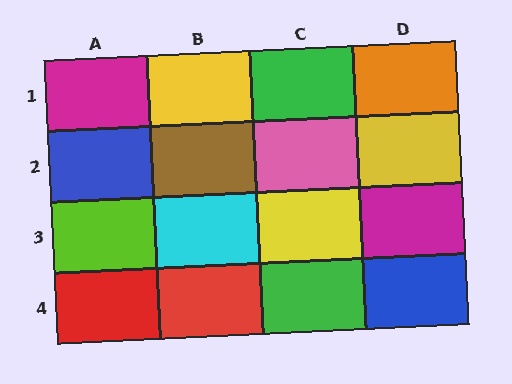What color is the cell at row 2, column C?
Pink.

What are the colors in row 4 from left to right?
Red, red, green, blue.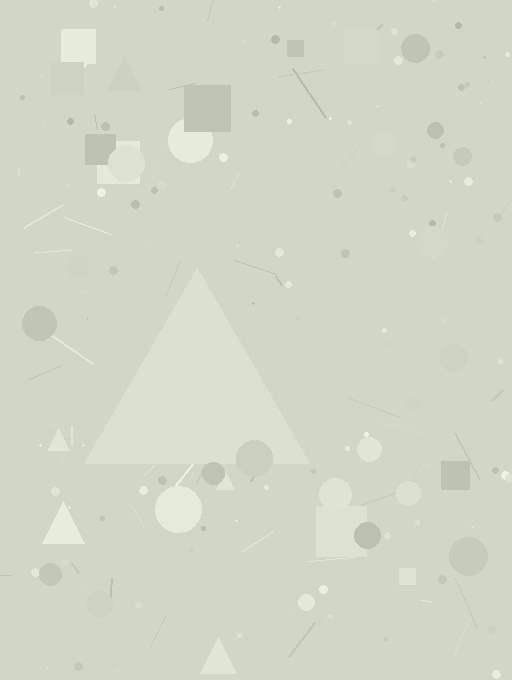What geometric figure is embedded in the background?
A triangle is embedded in the background.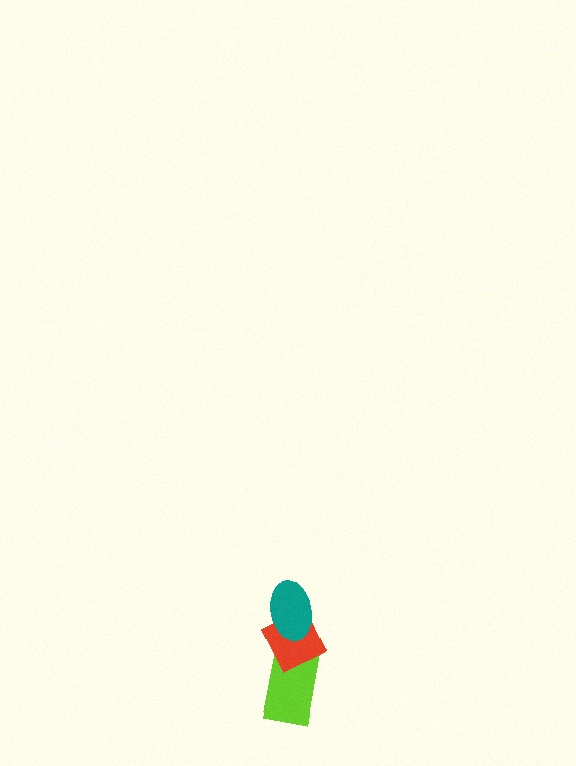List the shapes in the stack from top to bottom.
From top to bottom: the teal ellipse, the red diamond, the lime rectangle.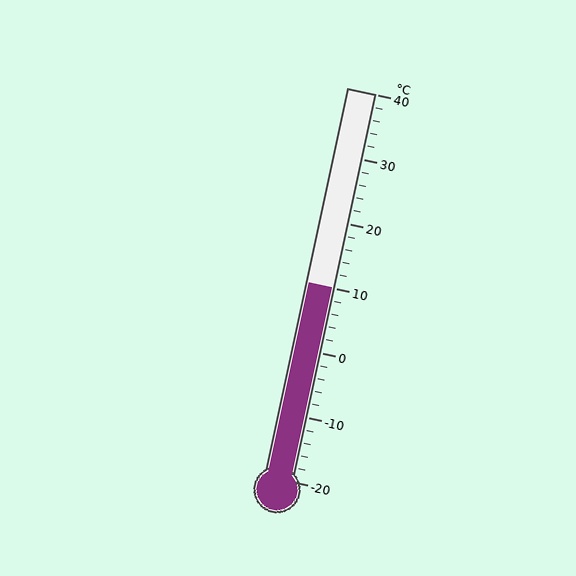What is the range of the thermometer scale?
The thermometer scale ranges from -20°C to 40°C.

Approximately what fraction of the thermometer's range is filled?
The thermometer is filled to approximately 50% of its range.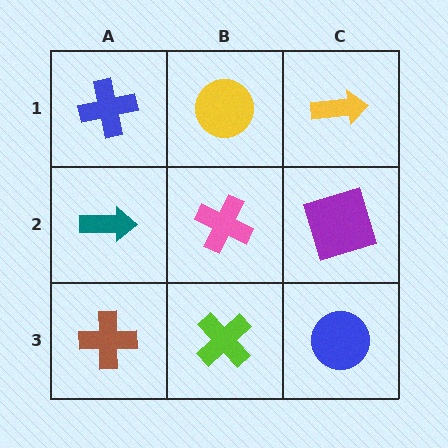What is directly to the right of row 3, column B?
A blue circle.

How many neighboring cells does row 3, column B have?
3.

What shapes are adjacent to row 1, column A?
A teal arrow (row 2, column A), a yellow circle (row 1, column B).